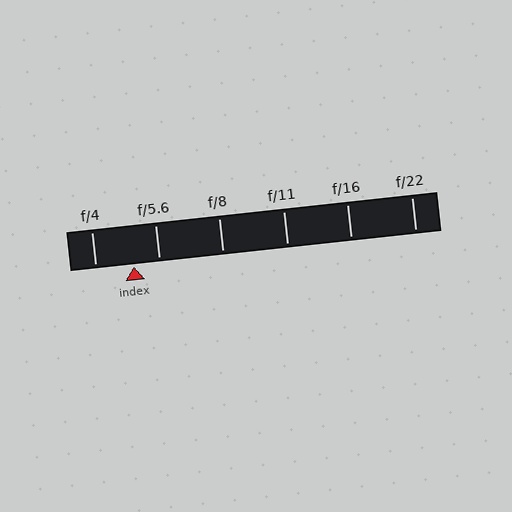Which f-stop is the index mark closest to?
The index mark is closest to f/5.6.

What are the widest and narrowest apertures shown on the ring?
The widest aperture shown is f/4 and the narrowest is f/22.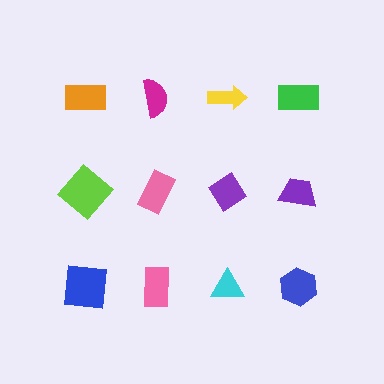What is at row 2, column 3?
A purple diamond.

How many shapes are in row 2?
4 shapes.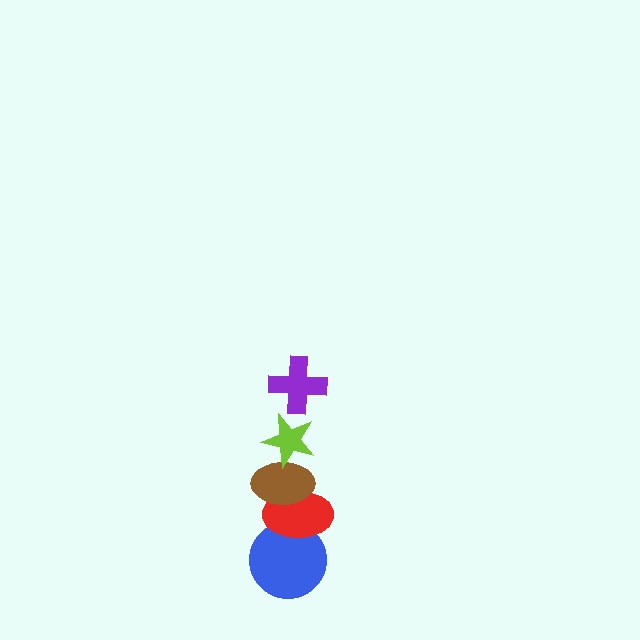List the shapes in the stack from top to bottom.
From top to bottom: the purple cross, the lime star, the brown ellipse, the red ellipse, the blue circle.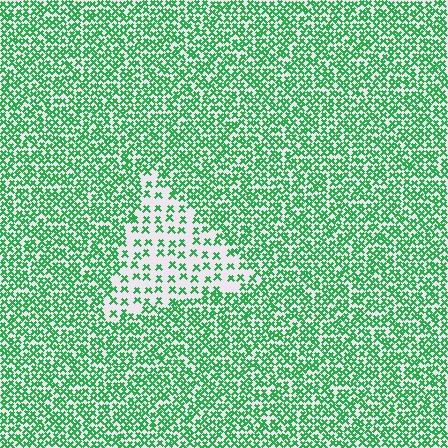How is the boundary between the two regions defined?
The boundary is defined by a change in element density (approximately 2.5x ratio). All elements are the same color, size, and shape.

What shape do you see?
I see a triangle.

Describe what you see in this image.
The image contains small green elements arranged at two different densities. A triangle-shaped region is visible where the elements are less densely packed than the surrounding area.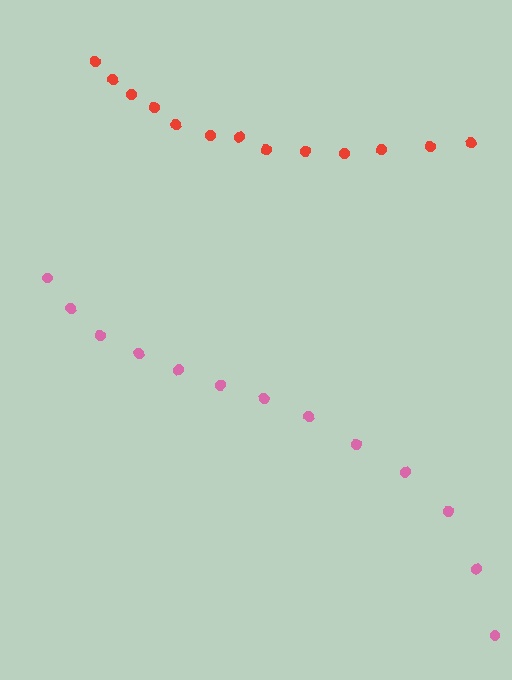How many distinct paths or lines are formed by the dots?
There are 2 distinct paths.